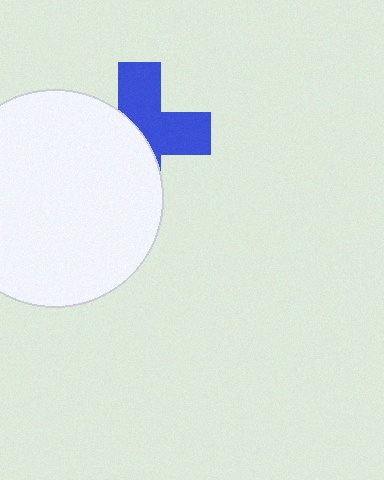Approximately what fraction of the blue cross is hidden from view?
Roughly 50% of the blue cross is hidden behind the white circle.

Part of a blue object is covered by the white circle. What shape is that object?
It is a cross.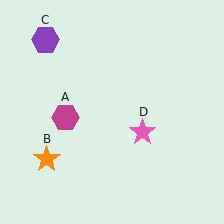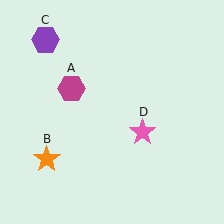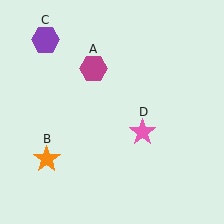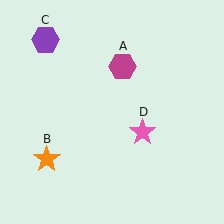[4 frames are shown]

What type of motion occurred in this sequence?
The magenta hexagon (object A) rotated clockwise around the center of the scene.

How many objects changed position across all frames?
1 object changed position: magenta hexagon (object A).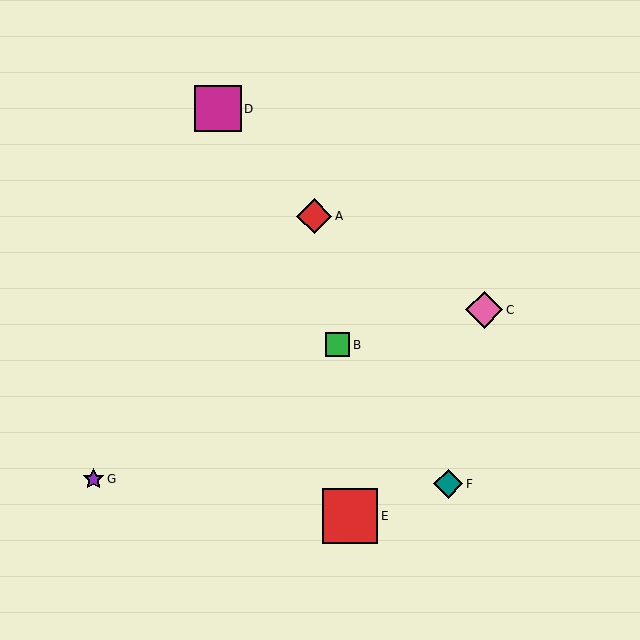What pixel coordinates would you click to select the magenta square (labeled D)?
Click at (218, 109) to select the magenta square D.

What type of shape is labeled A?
Shape A is a red diamond.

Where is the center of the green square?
The center of the green square is at (338, 345).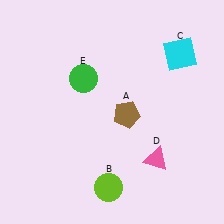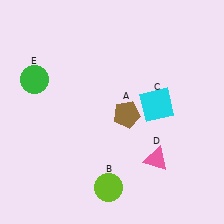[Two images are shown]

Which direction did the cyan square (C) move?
The cyan square (C) moved down.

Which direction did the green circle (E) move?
The green circle (E) moved left.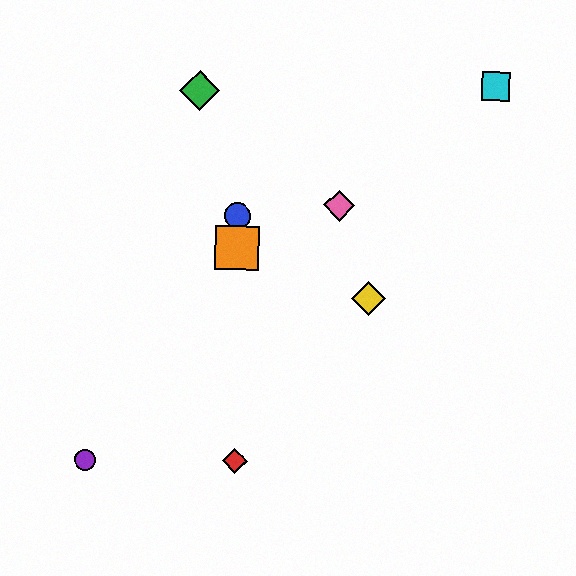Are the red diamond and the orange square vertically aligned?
Yes, both are at x≈234.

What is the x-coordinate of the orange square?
The orange square is at x≈237.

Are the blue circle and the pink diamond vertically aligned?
No, the blue circle is at x≈237 and the pink diamond is at x≈339.